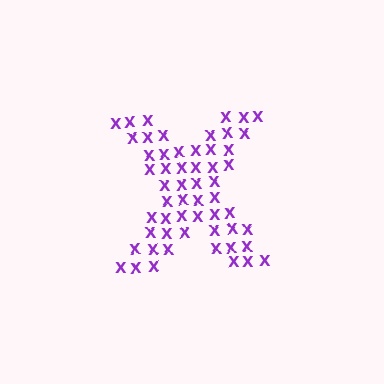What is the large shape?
The large shape is the letter X.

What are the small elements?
The small elements are letter X's.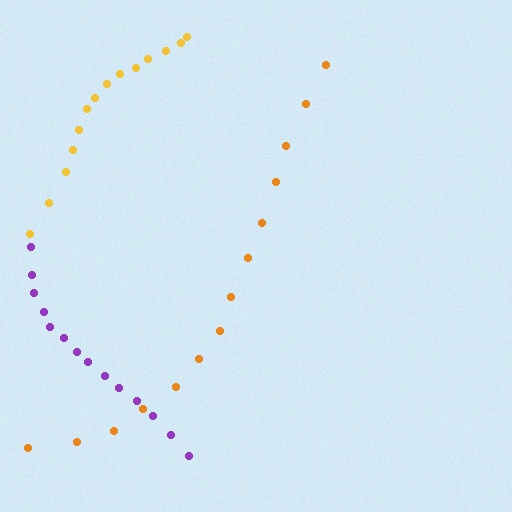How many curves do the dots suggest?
There are 3 distinct paths.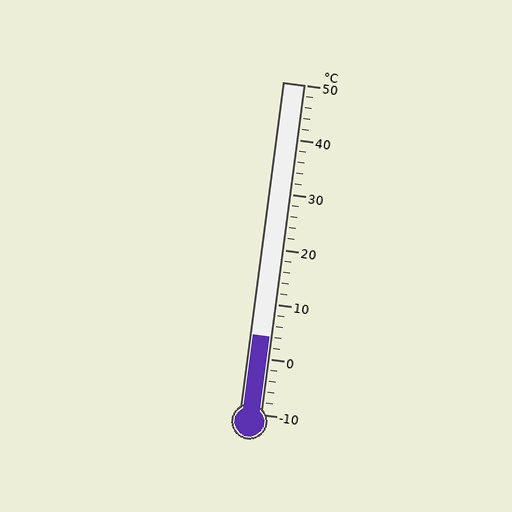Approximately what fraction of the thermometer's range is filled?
The thermometer is filled to approximately 25% of its range.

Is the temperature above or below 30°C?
The temperature is below 30°C.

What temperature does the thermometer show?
The thermometer shows approximately 4°C.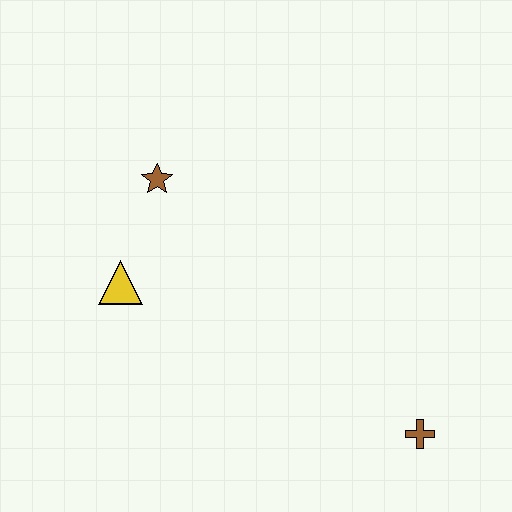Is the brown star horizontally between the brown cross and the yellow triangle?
Yes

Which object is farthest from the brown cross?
The brown star is farthest from the brown cross.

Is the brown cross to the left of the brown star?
No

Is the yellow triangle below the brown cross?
No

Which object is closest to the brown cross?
The yellow triangle is closest to the brown cross.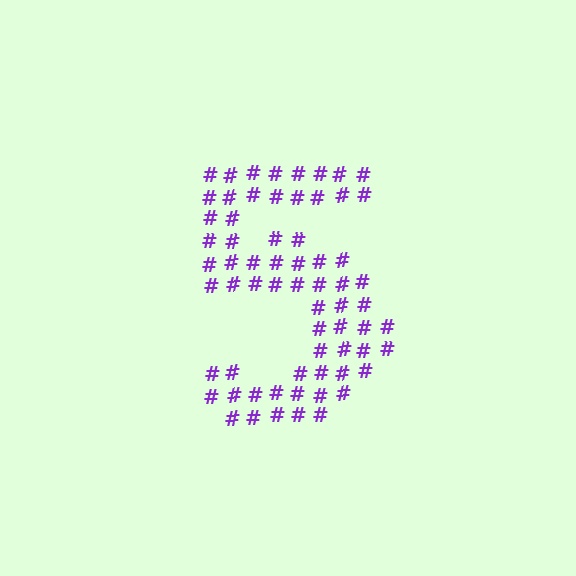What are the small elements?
The small elements are hash symbols.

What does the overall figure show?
The overall figure shows the digit 5.